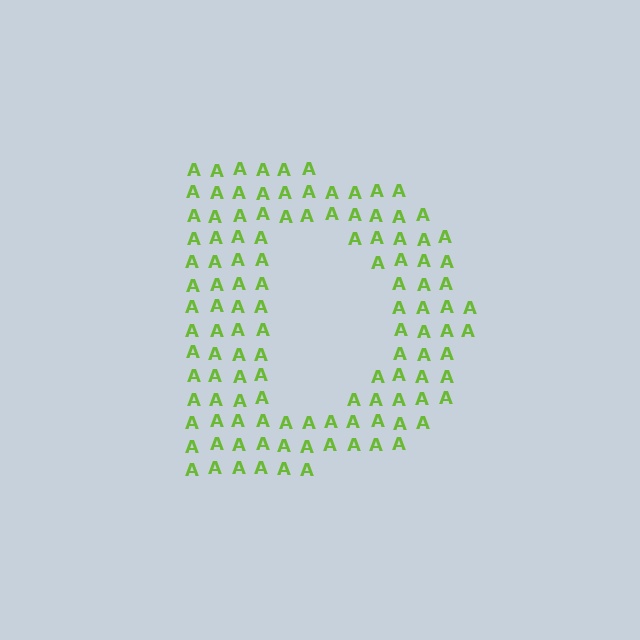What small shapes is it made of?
It is made of small letter A's.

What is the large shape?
The large shape is the letter D.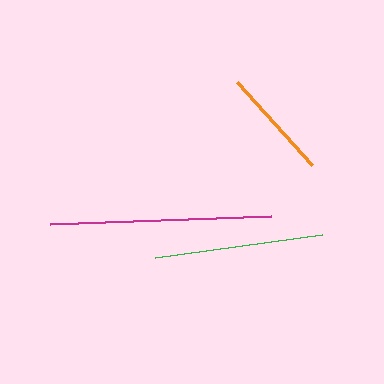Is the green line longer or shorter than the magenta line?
The magenta line is longer than the green line.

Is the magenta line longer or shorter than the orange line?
The magenta line is longer than the orange line.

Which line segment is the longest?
The magenta line is the longest at approximately 222 pixels.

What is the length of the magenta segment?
The magenta segment is approximately 222 pixels long.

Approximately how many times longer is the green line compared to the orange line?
The green line is approximately 1.5 times the length of the orange line.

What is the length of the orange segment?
The orange segment is approximately 112 pixels long.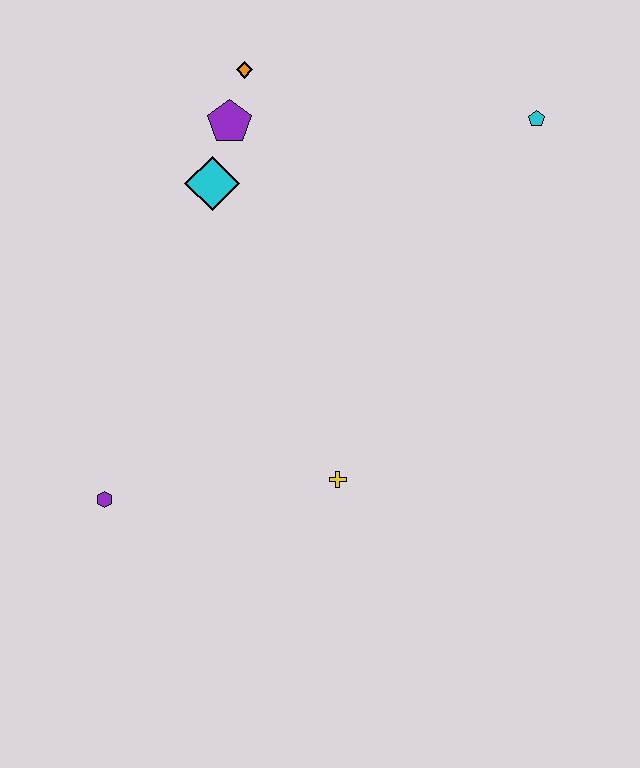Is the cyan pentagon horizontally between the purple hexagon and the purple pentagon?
No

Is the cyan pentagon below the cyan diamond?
No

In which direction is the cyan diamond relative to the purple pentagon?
The cyan diamond is below the purple pentagon.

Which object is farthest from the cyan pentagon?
The purple hexagon is farthest from the cyan pentagon.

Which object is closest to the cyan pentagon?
The orange diamond is closest to the cyan pentagon.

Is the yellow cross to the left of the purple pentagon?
No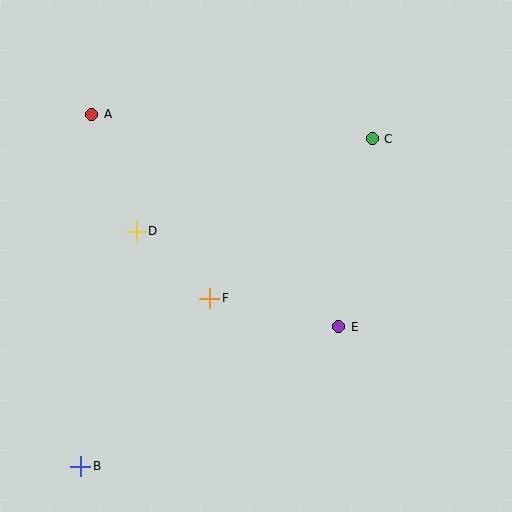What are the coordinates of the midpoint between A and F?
The midpoint between A and F is at (151, 206).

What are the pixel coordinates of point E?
Point E is at (339, 327).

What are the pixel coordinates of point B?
Point B is at (81, 466).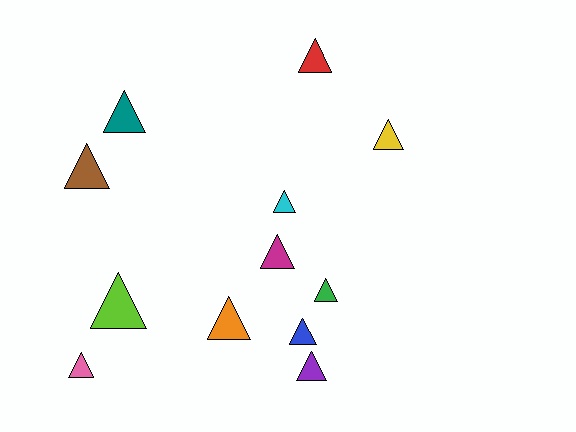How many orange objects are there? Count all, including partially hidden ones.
There is 1 orange object.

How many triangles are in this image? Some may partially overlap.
There are 12 triangles.